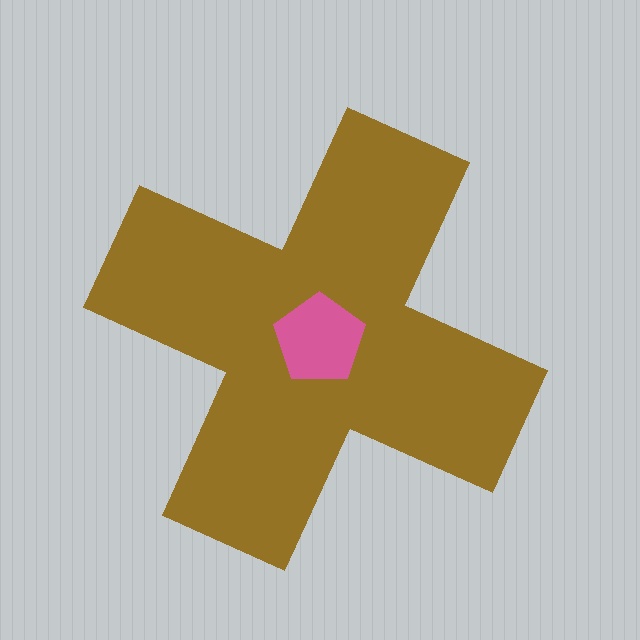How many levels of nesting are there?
2.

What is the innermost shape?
The pink pentagon.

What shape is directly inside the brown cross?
The pink pentagon.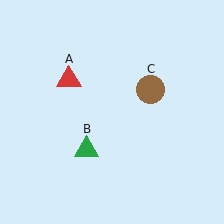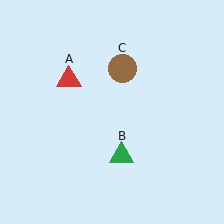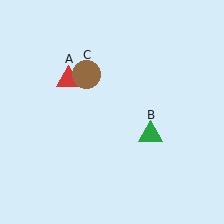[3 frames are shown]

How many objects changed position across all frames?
2 objects changed position: green triangle (object B), brown circle (object C).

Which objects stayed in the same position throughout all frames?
Red triangle (object A) remained stationary.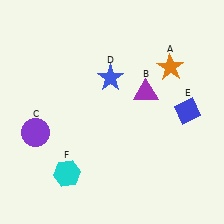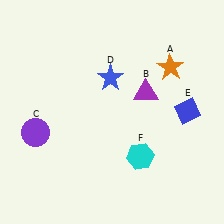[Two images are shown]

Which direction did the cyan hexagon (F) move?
The cyan hexagon (F) moved right.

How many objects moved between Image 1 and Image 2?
1 object moved between the two images.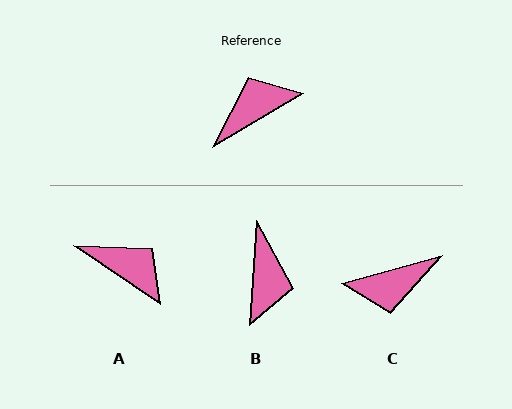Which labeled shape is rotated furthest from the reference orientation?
C, about 165 degrees away.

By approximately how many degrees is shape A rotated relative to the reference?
Approximately 65 degrees clockwise.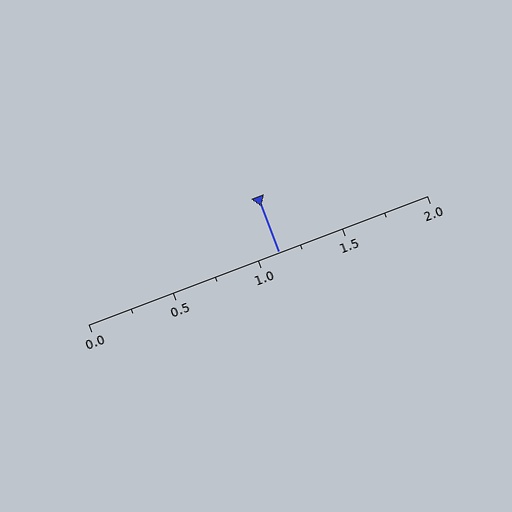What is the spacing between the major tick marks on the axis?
The major ticks are spaced 0.5 apart.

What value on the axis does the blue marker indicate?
The marker indicates approximately 1.12.